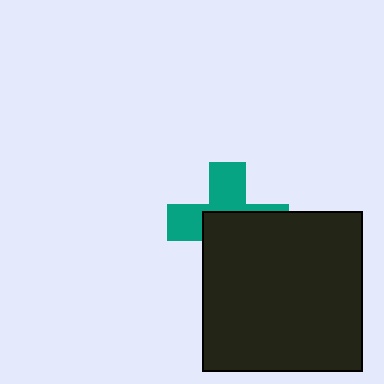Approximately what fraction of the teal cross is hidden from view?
Roughly 54% of the teal cross is hidden behind the black square.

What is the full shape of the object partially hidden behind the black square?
The partially hidden object is a teal cross.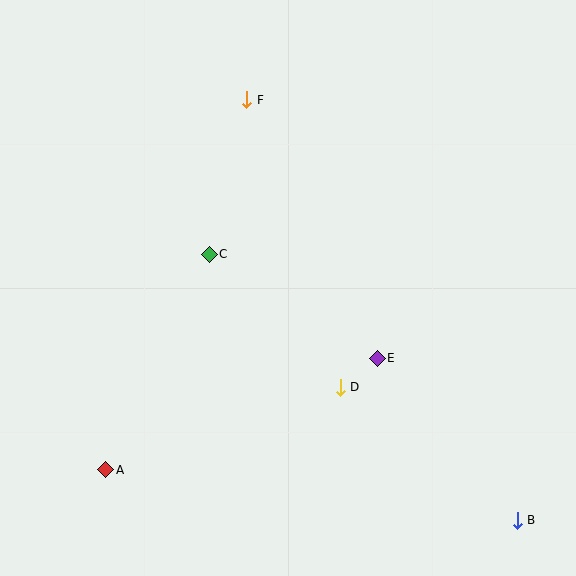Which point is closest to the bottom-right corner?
Point B is closest to the bottom-right corner.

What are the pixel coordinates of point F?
Point F is at (247, 100).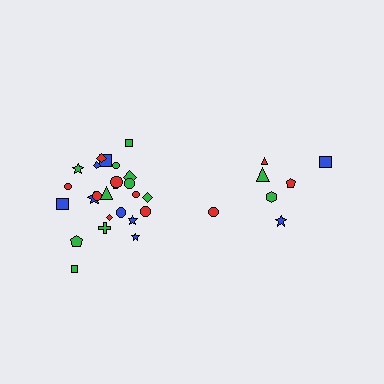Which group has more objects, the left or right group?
The left group.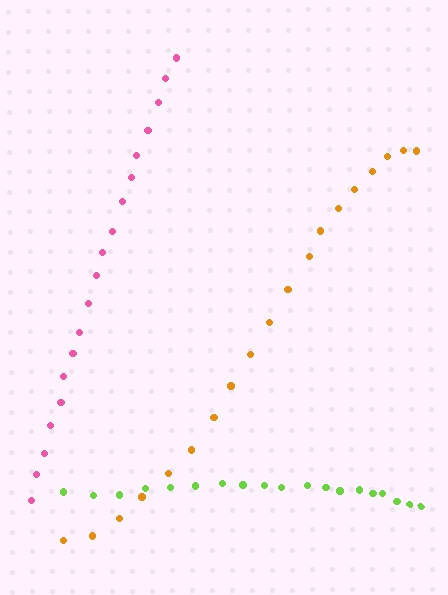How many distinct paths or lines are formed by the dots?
There are 3 distinct paths.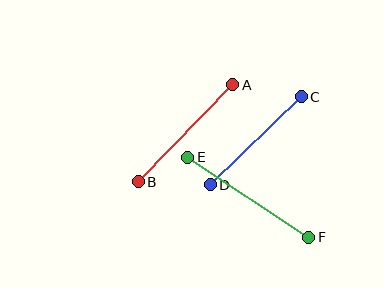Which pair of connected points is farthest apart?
Points E and F are farthest apart.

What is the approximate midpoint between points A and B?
The midpoint is at approximately (186, 133) pixels.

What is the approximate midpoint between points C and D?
The midpoint is at approximately (256, 141) pixels.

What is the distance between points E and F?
The distance is approximately 145 pixels.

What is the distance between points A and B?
The distance is approximately 135 pixels.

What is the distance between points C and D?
The distance is approximately 127 pixels.